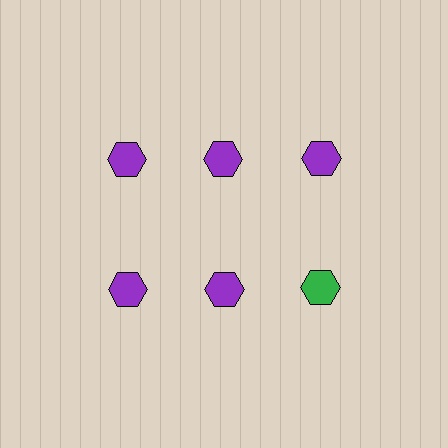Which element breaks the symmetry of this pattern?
The green hexagon in the second row, center column breaks the symmetry. All other shapes are purple hexagons.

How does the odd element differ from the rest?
It has a different color: green instead of purple.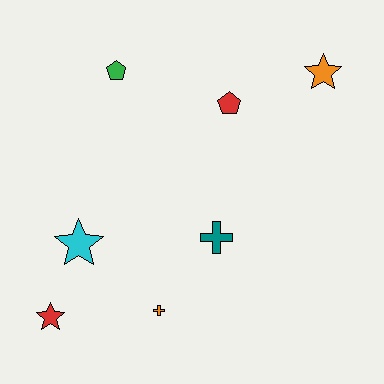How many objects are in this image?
There are 7 objects.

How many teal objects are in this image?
There is 1 teal object.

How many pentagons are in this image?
There are 2 pentagons.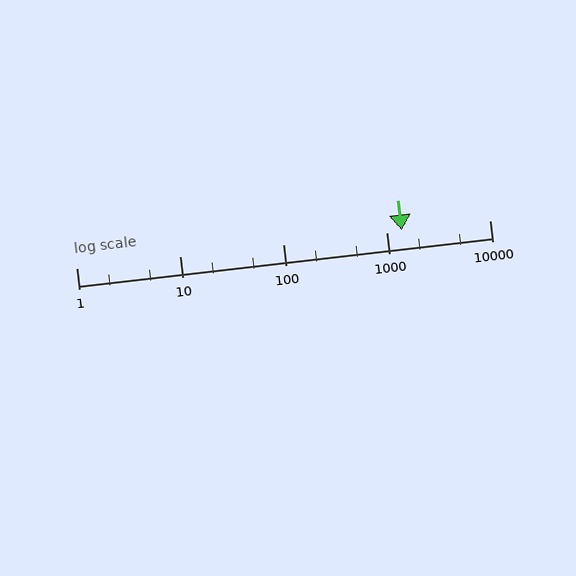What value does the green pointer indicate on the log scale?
The pointer indicates approximately 1400.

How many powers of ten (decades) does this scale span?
The scale spans 4 decades, from 1 to 10000.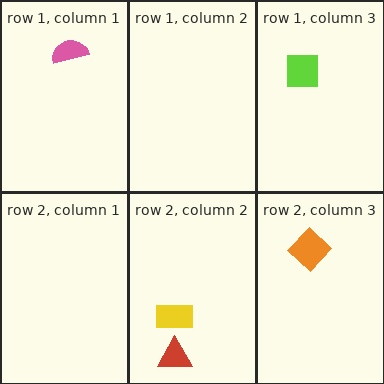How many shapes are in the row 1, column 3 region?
1.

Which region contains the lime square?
The row 1, column 3 region.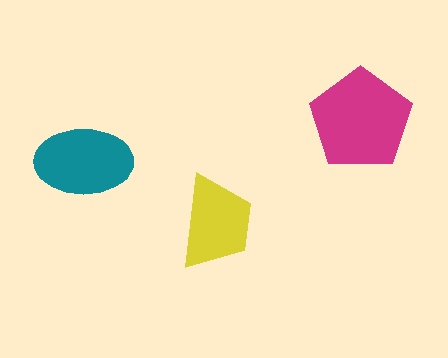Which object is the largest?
The magenta pentagon.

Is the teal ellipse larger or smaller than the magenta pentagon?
Smaller.